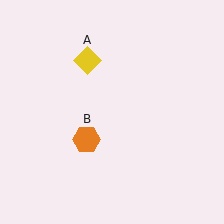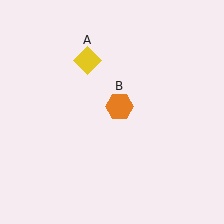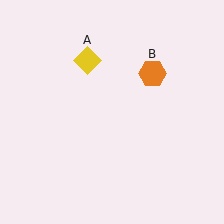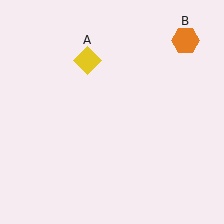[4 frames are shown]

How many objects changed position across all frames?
1 object changed position: orange hexagon (object B).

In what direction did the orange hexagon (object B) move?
The orange hexagon (object B) moved up and to the right.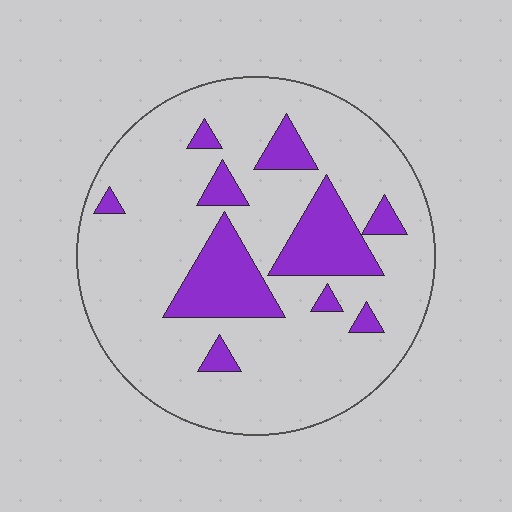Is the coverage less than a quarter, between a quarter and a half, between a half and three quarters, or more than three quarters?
Less than a quarter.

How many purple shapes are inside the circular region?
10.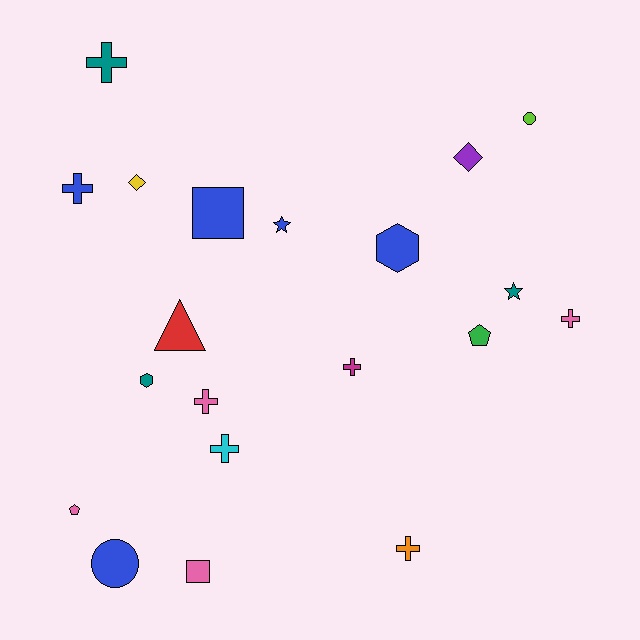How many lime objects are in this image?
There is 1 lime object.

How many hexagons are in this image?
There are 2 hexagons.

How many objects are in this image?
There are 20 objects.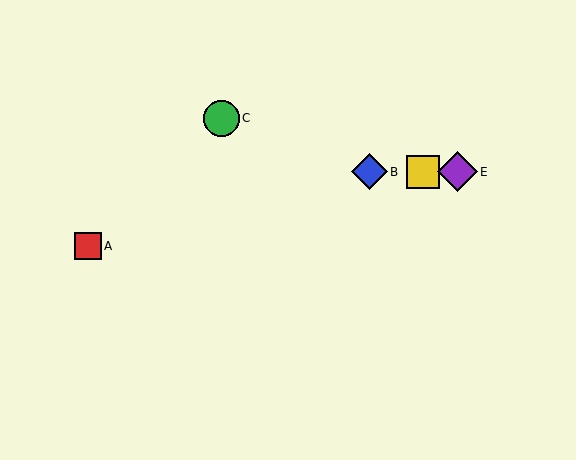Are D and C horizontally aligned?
No, D is at y≈172 and C is at y≈118.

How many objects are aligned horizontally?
3 objects (B, D, E) are aligned horizontally.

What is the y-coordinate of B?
Object B is at y≈172.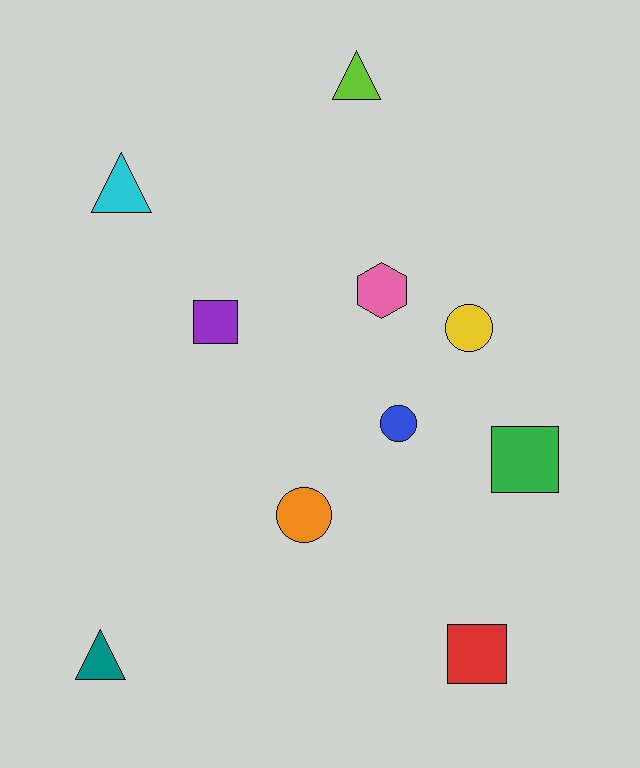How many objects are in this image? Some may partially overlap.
There are 10 objects.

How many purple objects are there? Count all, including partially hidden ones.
There is 1 purple object.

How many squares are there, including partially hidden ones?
There are 3 squares.